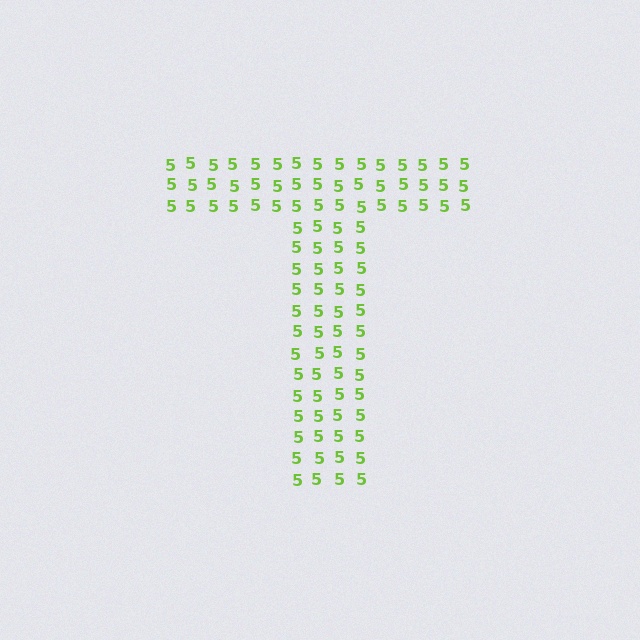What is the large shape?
The large shape is the letter T.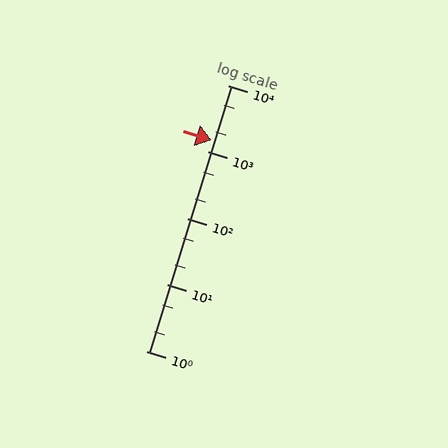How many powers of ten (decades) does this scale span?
The scale spans 4 decades, from 1 to 10000.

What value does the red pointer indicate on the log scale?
The pointer indicates approximately 1500.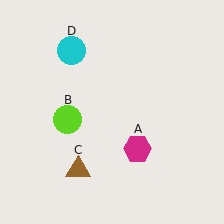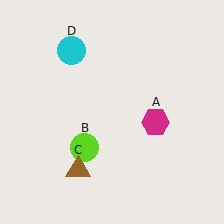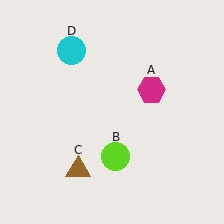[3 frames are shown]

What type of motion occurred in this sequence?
The magenta hexagon (object A), lime circle (object B) rotated counterclockwise around the center of the scene.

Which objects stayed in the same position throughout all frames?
Brown triangle (object C) and cyan circle (object D) remained stationary.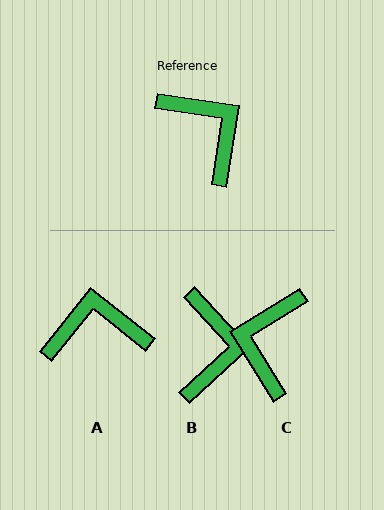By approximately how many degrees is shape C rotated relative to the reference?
Approximately 130 degrees counter-clockwise.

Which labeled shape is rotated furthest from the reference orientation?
C, about 130 degrees away.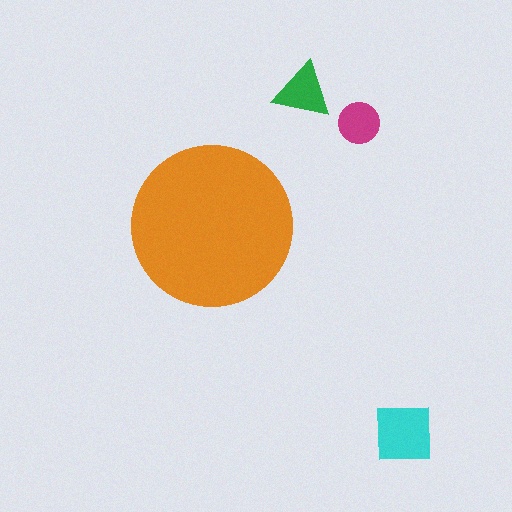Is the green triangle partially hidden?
No, the green triangle is fully visible.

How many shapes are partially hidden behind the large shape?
0 shapes are partially hidden.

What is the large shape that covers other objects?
An orange circle.